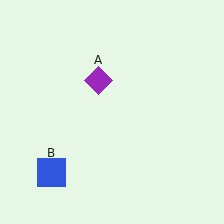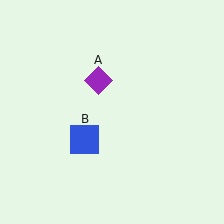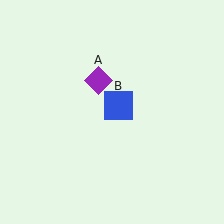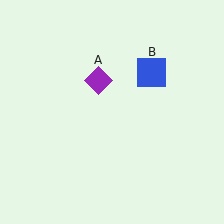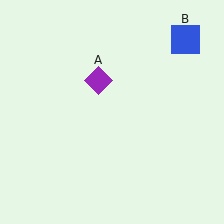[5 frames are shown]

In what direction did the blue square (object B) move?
The blue square (object B) moved up and to the right.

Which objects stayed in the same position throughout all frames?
Purple diamond (object A) remained stationary.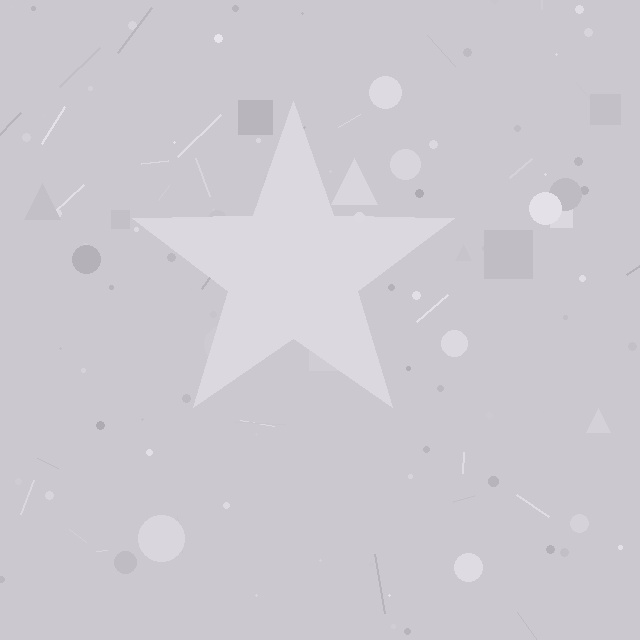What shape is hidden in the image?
A star is hidden in the image.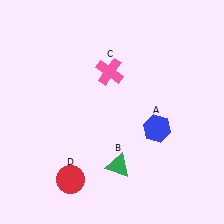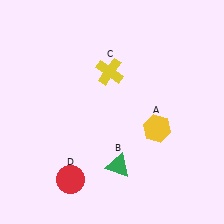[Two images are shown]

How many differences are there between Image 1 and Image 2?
There are 2 differences between the two images.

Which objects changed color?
A changed from blue to yellow. C changed from pink to yellow.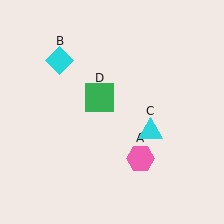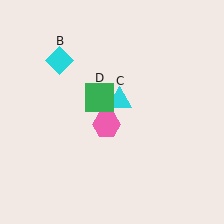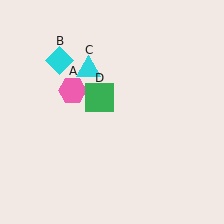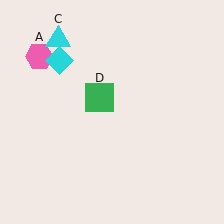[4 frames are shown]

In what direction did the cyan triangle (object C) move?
The cyan triangle (object C) moved up and to the left.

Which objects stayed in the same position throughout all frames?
Cyan diamond (object B) and green square (object D) remained stationary.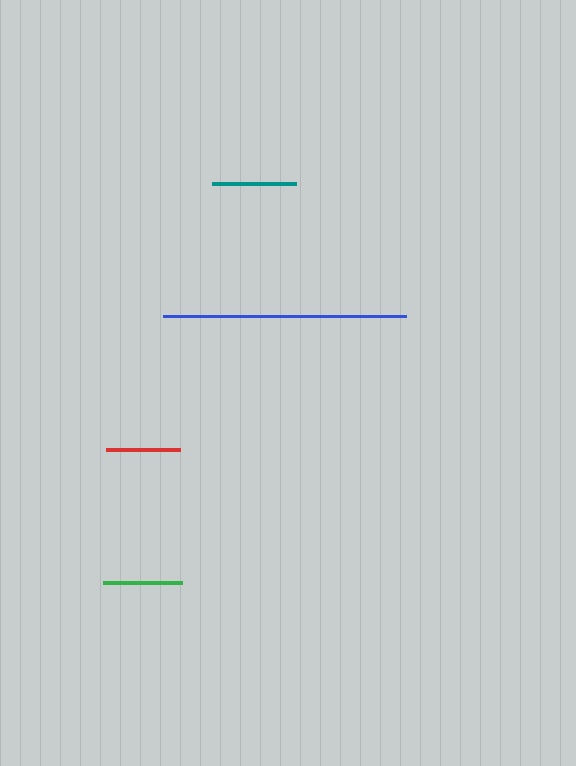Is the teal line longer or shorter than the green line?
The teal line is longer than the green line.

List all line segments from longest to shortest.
From longest to shortest: blue, teal, green, red.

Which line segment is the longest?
The blue line is the longest at approximately 242 pixels.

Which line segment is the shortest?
The red line is the shortest at approximately 74 pixels.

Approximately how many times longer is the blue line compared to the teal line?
The blue line is approximately 2.9 times the length of the teal line.